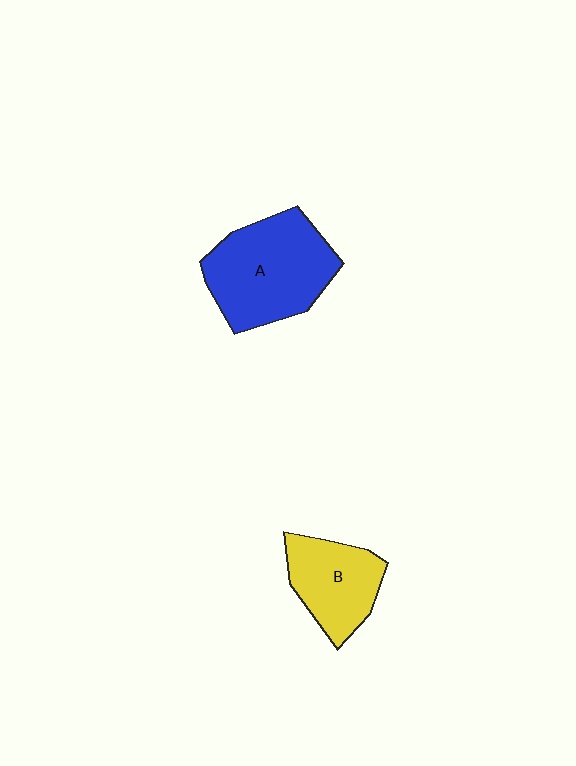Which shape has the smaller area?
Shape B (yellow).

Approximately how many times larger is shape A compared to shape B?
Approximately 1.5 times.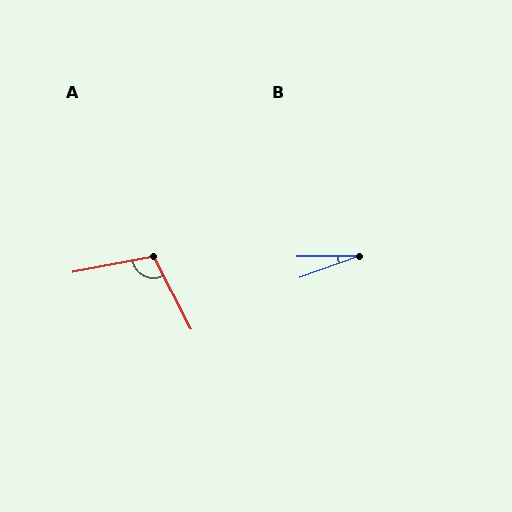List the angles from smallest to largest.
B (19°), A (106°).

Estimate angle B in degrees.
Approximately 19 degrees.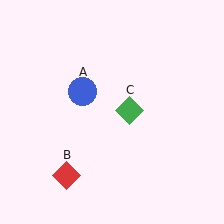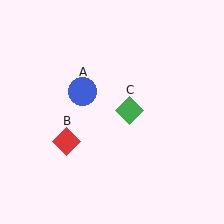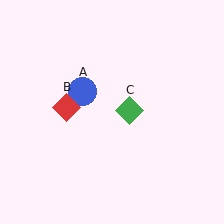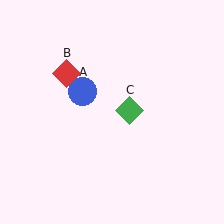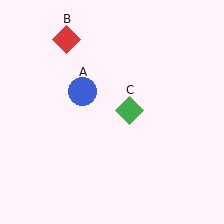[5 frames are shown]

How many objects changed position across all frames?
1 object changed position: red diamond (object B).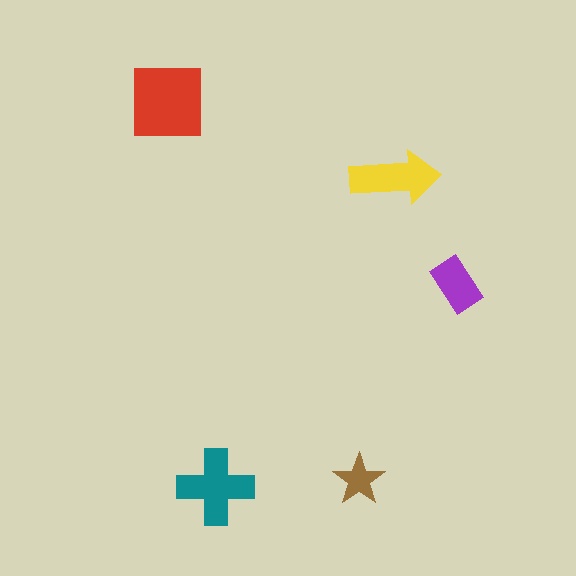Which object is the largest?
The red square.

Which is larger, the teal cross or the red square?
The red square.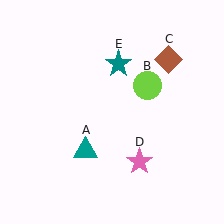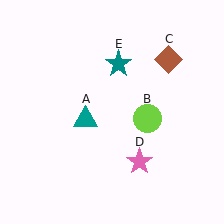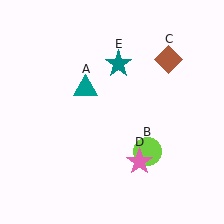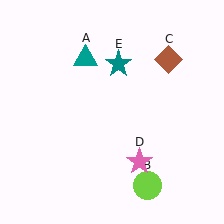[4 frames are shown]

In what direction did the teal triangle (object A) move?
The teal triangle (object A) moved up.